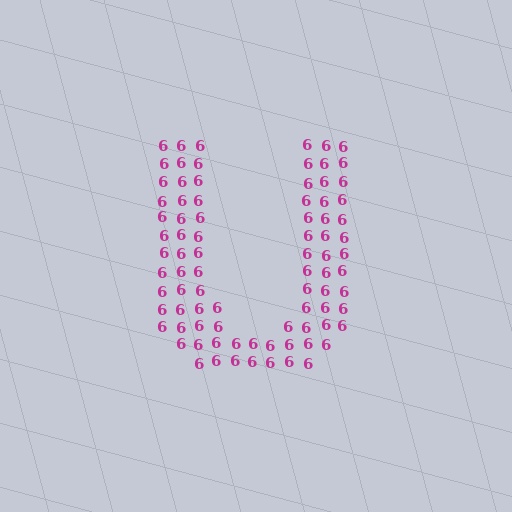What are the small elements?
The small elements are digit 6's.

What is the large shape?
The large shape is the letter U.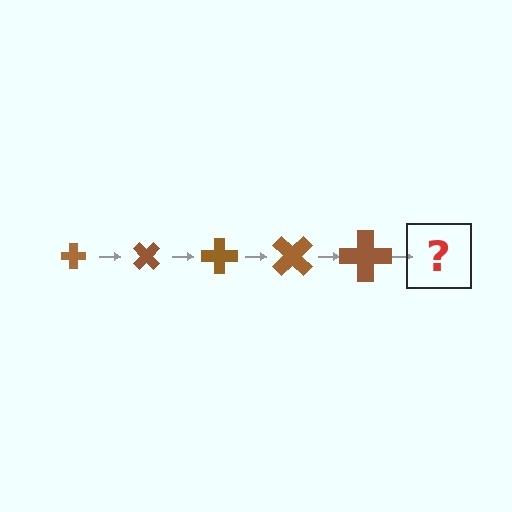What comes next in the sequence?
The next element should be a cross, larger than the previous one and rotated 225 degrees from the start.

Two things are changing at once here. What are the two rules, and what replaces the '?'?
The two rules are that the cross grows larger each step and it rotates 45 degrees each step. The '?' should be a cross, larger than the previous one and rotated 225 degrees from the start.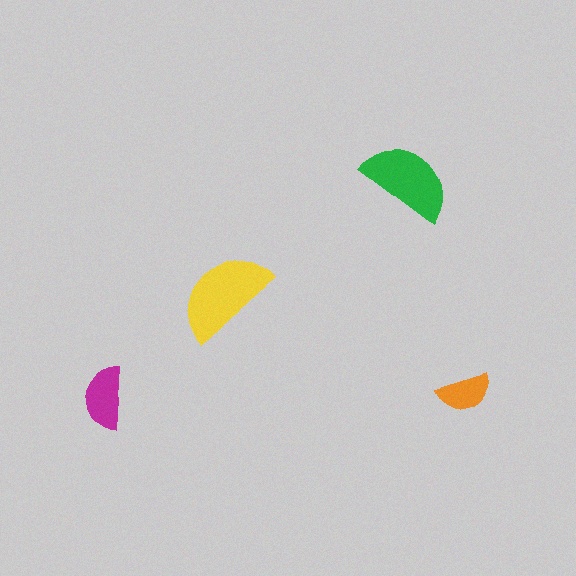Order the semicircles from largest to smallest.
the yellow one, the green one, the magenta one, the orange one.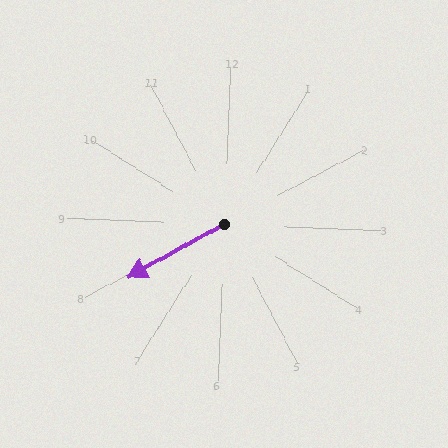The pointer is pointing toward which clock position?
Roughly 8 o'clock.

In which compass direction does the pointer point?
Southwest.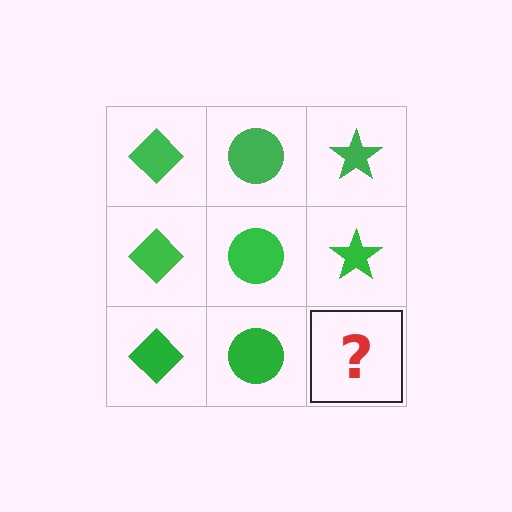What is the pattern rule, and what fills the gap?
The rule is that each column has a consistent shape. The gap should be filled with a green star.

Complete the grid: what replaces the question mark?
The question mark should be replaced with a green star.